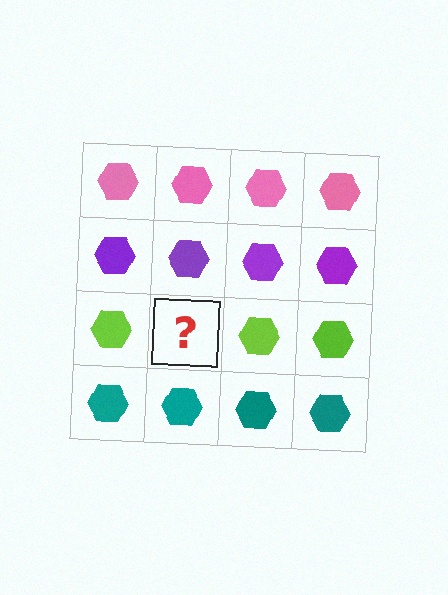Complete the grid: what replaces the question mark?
The question mark should be replaced with a lime hexagon.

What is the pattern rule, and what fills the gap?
The rule is that each row has a consistent color. The gap should be filled with a lime hexagon.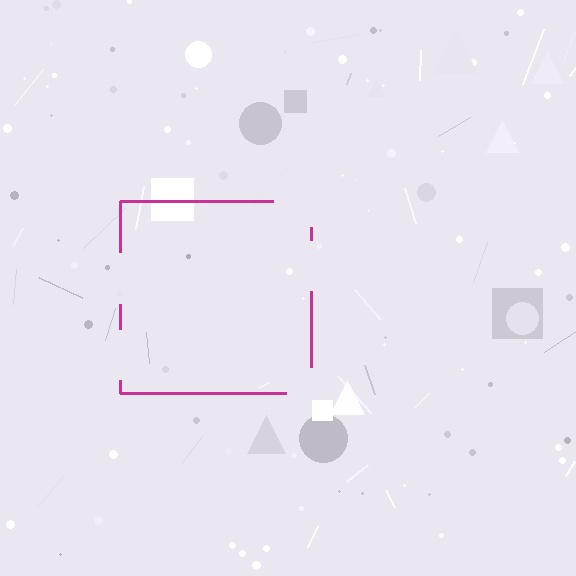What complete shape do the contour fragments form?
The contour fragments form a square.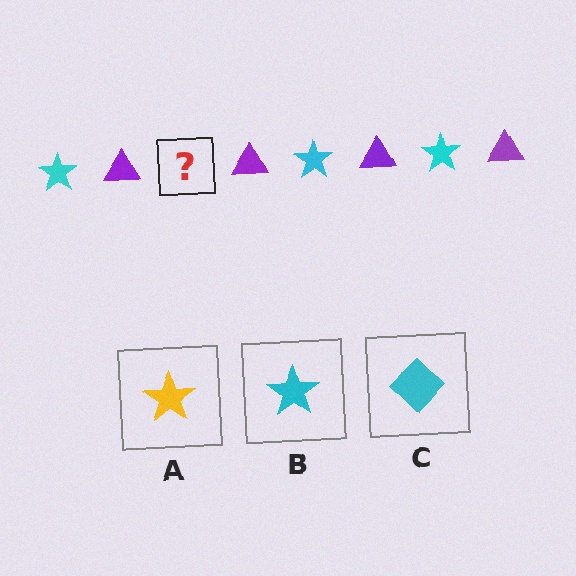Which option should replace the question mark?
Option B.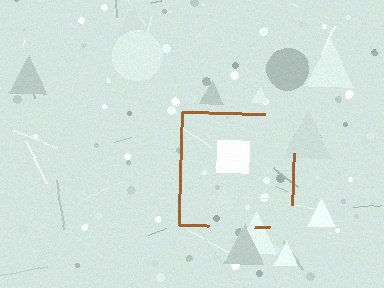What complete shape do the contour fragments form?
The contour fragments form a square.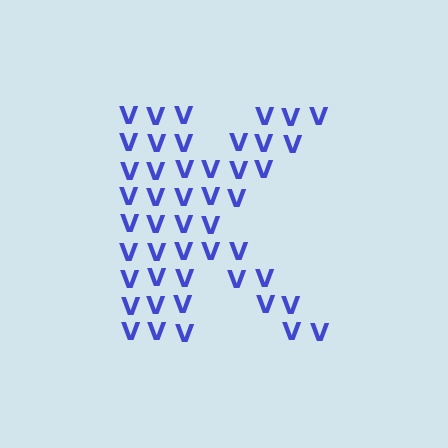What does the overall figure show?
The overall figure shows the letter K.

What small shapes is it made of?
It is made of small letter V's.